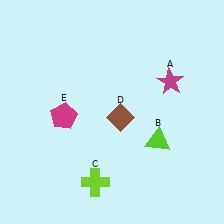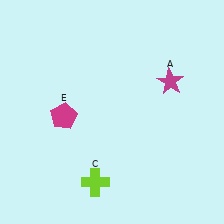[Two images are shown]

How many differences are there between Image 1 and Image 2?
There are 2 differences between the two images.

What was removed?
The lime triangle (B), the brown diamond (D) were removed in Image 2.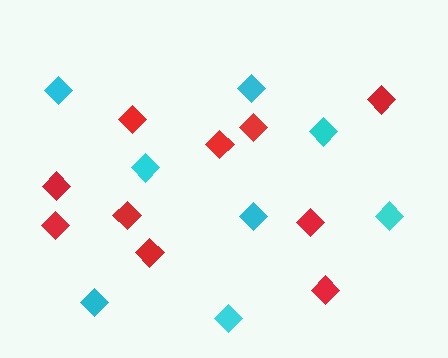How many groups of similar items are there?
There are 2 groups: one group of red diamonds (10) and one group of cyan diamonds (8).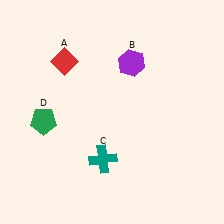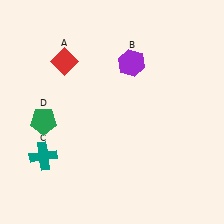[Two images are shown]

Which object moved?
The teal cross (C) moved left.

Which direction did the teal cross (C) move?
The teal cross (C) moved left.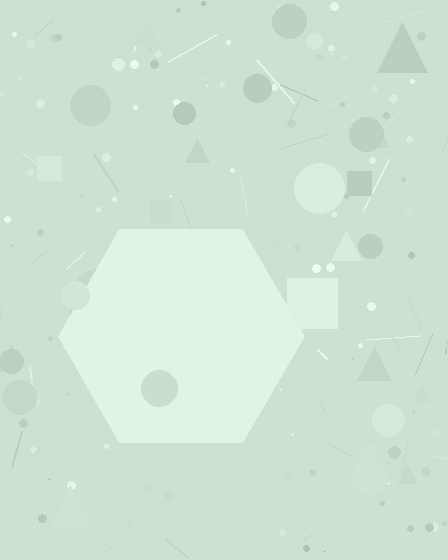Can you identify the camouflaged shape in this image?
The camouflaged shape is a hexagon.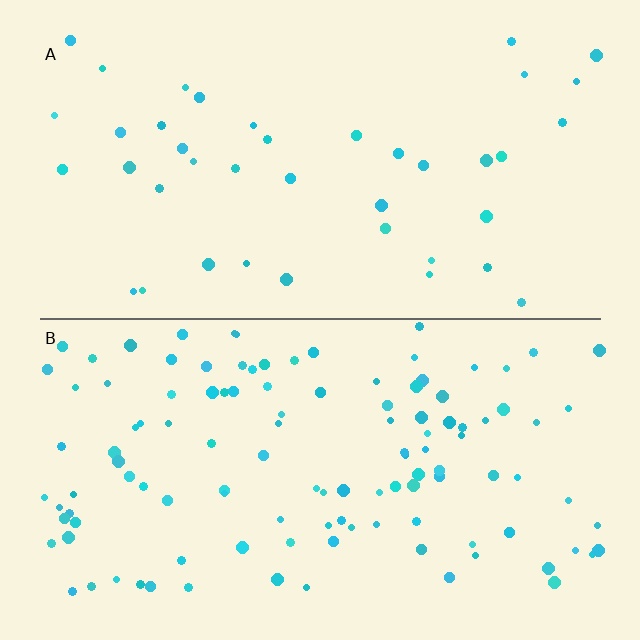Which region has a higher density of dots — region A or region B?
B (the bottom).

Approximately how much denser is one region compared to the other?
Approximately 2.9× — region B over region A.